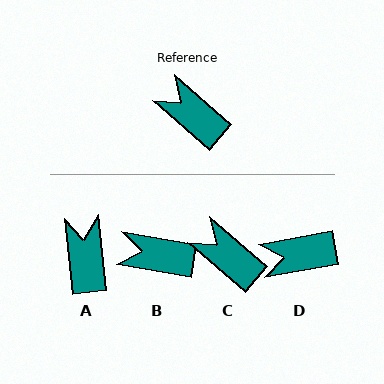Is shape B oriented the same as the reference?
No, it is off by about 31 degrees.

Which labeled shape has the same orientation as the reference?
C.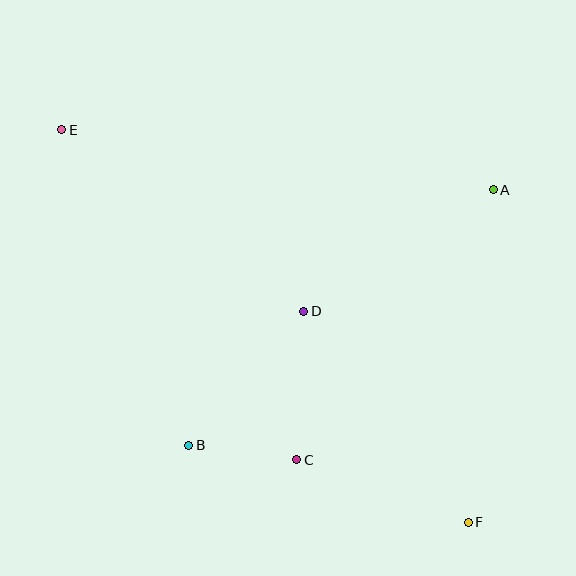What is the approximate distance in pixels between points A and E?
The distance between A and E is approximately 436 pixels.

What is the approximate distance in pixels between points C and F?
The distance between C and F is approximately 182 pixels.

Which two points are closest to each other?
Points B and C are closest to each other.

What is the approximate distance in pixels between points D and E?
The distance between D and E is approximately 302 pixels.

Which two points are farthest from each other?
Points E and F are farthest from each other.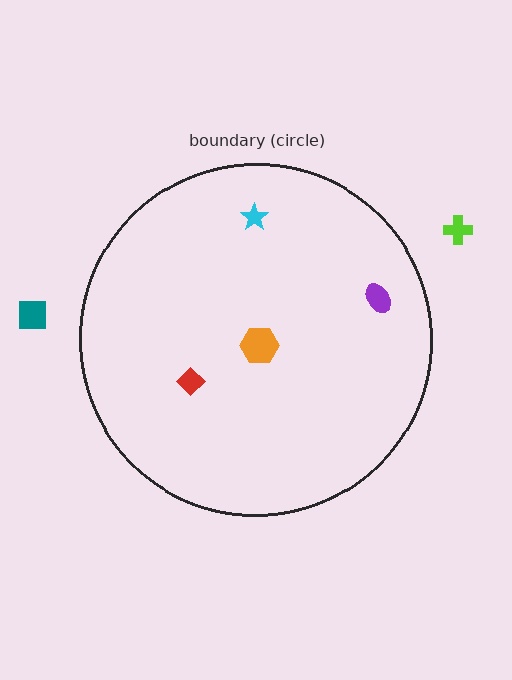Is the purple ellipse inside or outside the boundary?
Inside.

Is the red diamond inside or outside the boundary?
Inside.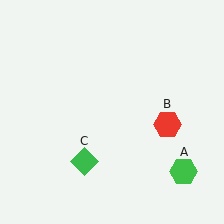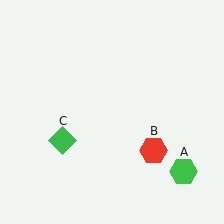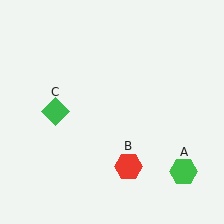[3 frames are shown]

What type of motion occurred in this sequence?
The red hexagon (object B), green diamond (object C) rotated clockwise around the center of the scene.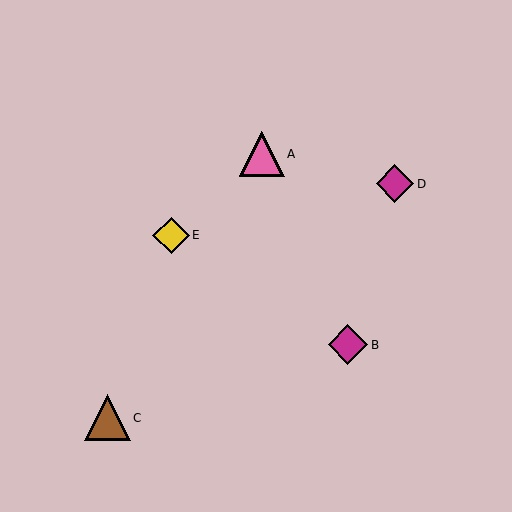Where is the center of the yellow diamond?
The center of the yellow diamond is at (171, 235).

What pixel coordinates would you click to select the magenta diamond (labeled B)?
Click at (348, 345) to select the magenta diamond B.